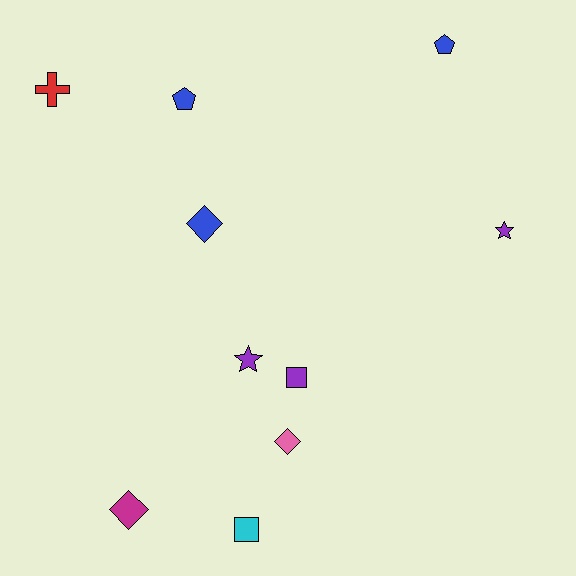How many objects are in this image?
There are 10 objects.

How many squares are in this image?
There are 2 squares.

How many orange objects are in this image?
There are no orange objects.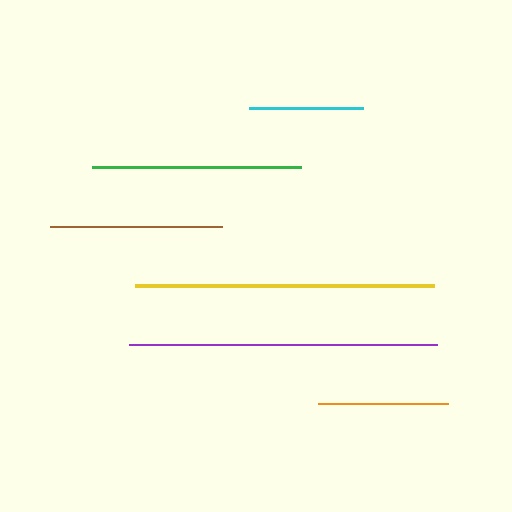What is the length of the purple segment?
The purple segment is approximately 307 pixels long.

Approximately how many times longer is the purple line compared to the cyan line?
The purple line is approximately 2.7 times the length of the cyan line.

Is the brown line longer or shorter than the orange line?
The brown line is longer than the orange line.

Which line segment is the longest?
The purple line is the longest at approximately 307 pixels.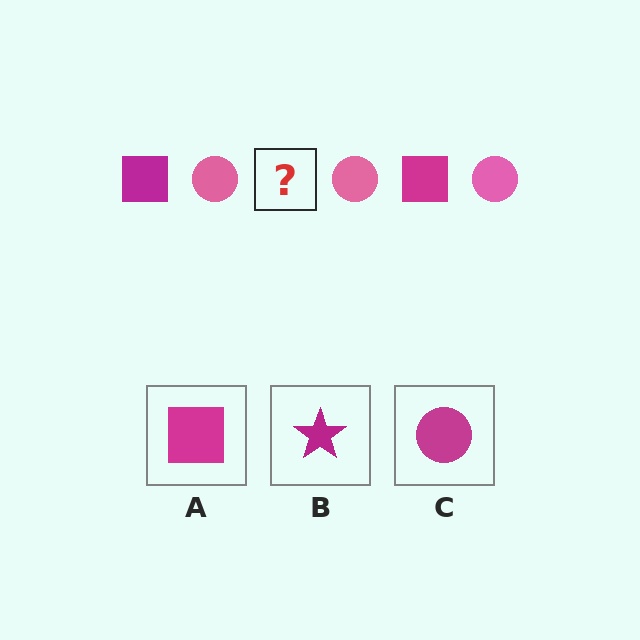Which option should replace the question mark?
Option A.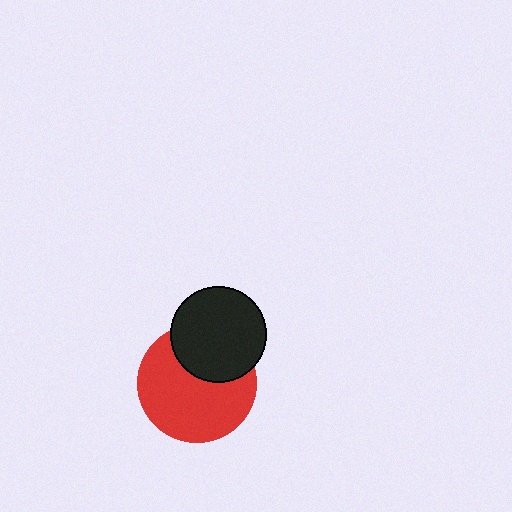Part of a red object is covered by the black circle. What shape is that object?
It is a circle.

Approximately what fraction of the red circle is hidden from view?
Roughly 32% of the red circle is hidden behind the black circle.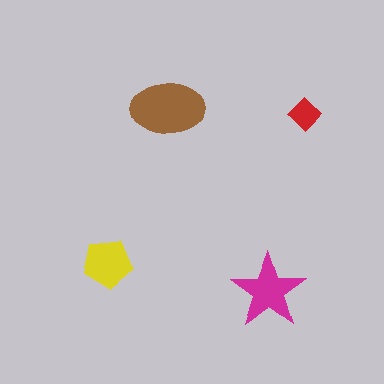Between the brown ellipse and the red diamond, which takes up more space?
The brown ellipse.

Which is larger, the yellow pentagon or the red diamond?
The yellow pentagon.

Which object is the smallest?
The red diamond.